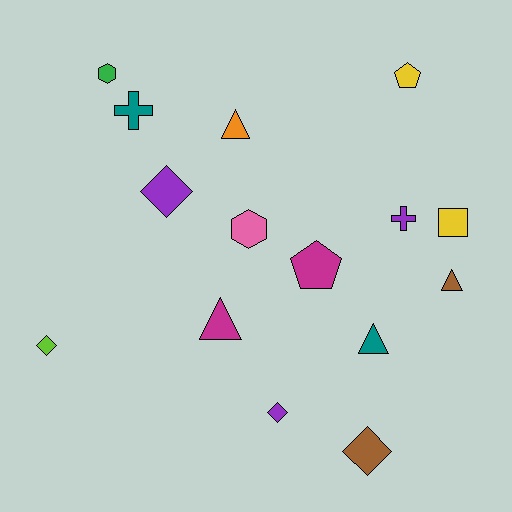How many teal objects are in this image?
There are 2 teal objects.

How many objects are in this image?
There are 15 objects.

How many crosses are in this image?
There are 2 crosses.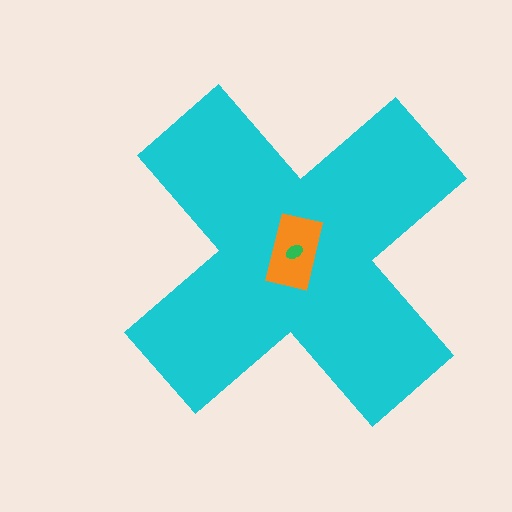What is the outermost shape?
The cyan cross.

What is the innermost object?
The green ellipse.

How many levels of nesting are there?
3.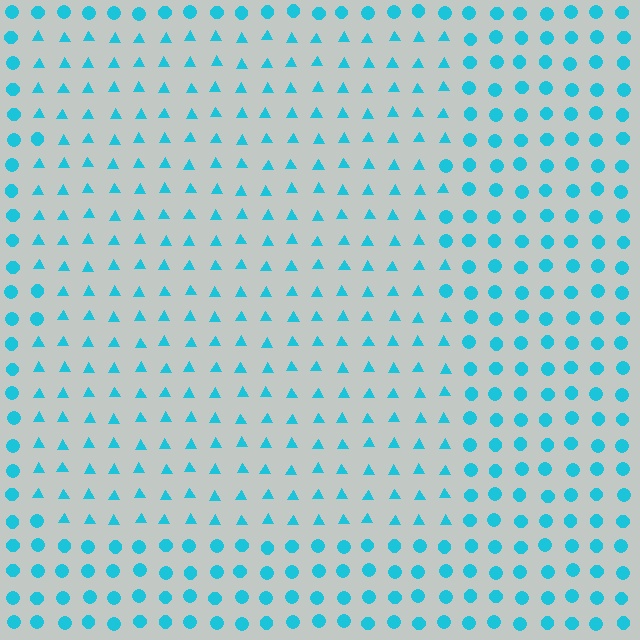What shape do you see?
I see a rectangle.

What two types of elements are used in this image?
The image uses triangles inside the rectangle region and circles outside it.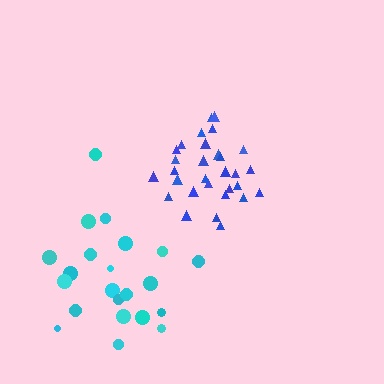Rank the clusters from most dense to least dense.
blue, cyan.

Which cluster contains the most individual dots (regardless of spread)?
Blue (30).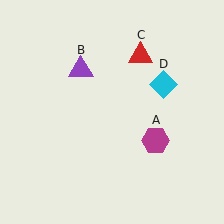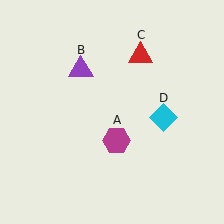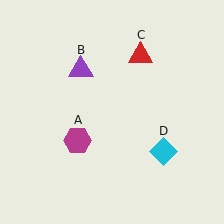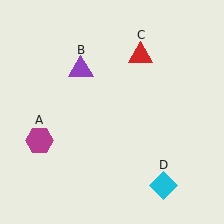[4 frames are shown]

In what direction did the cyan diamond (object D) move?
The cyan diamond (object D) moved down.